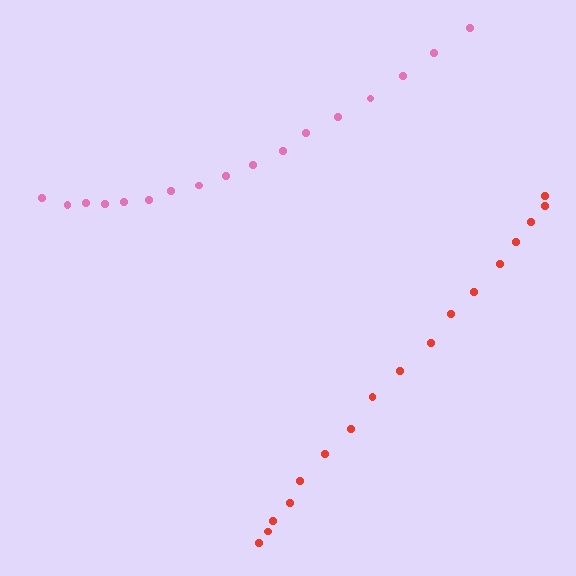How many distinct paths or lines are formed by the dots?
There are 2 distinct paths.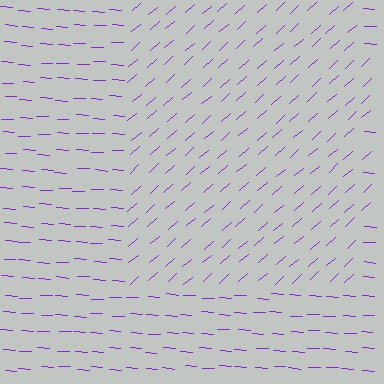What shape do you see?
I see a rectangle.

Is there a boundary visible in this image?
Yes, there is a texture boundary formed by a change in line orientation.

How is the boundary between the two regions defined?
The boundary is defined purely by a change in line orientation (approximately 45 degrees difference). All lines are the same color and thickness.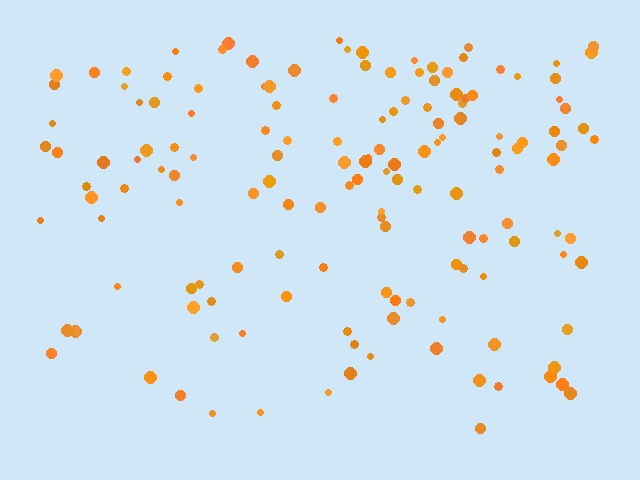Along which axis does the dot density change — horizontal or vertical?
Vertical.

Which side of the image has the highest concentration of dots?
The top.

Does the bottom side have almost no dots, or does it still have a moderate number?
Still a moderate number, just noticeably fewer than the top.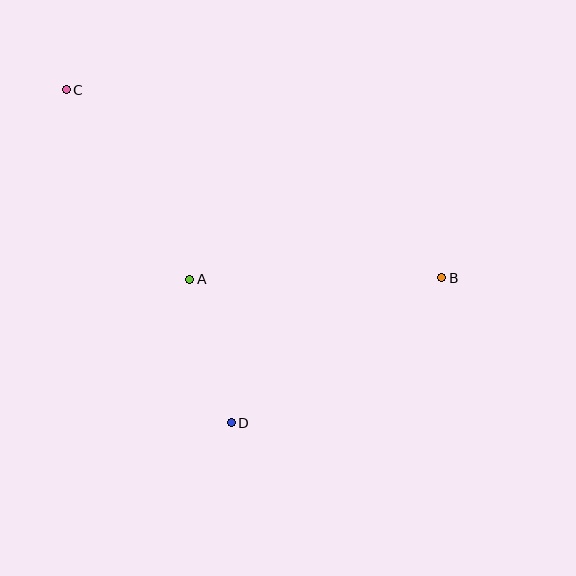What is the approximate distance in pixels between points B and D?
The distance between B and D is approximately 256 pixels.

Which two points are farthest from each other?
Points B and C are farthest from each other.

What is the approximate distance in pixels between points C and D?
The distance between C and D is approximately 372 pixels.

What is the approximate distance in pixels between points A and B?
The distance between A and B is approximately 252 pixels.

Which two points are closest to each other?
Points A and D are closest to each other.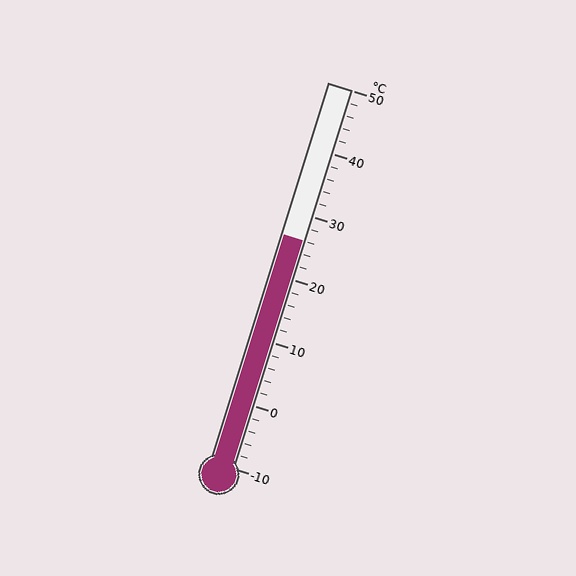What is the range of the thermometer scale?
The thermometer scale ranges from -10°C to 50°C.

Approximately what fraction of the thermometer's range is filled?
The thermometer is filled to approximately 60% of its range.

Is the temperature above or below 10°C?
The temperature is above 10°C.